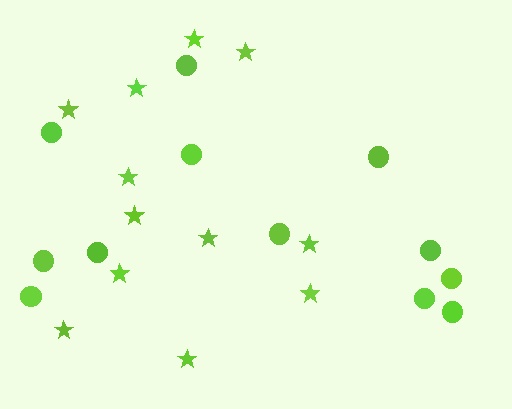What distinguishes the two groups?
There are 2 groups: one group of stars (12) and one group of circles (12).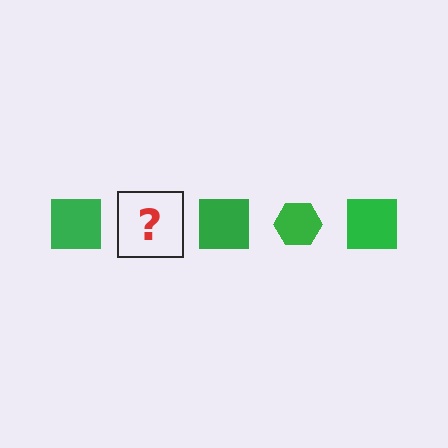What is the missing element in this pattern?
The missing element is a green hexagon.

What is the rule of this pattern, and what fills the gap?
The rule is that the pattern cycles through square, hexagon shapes in green. The gap should be filled with a green hexagon.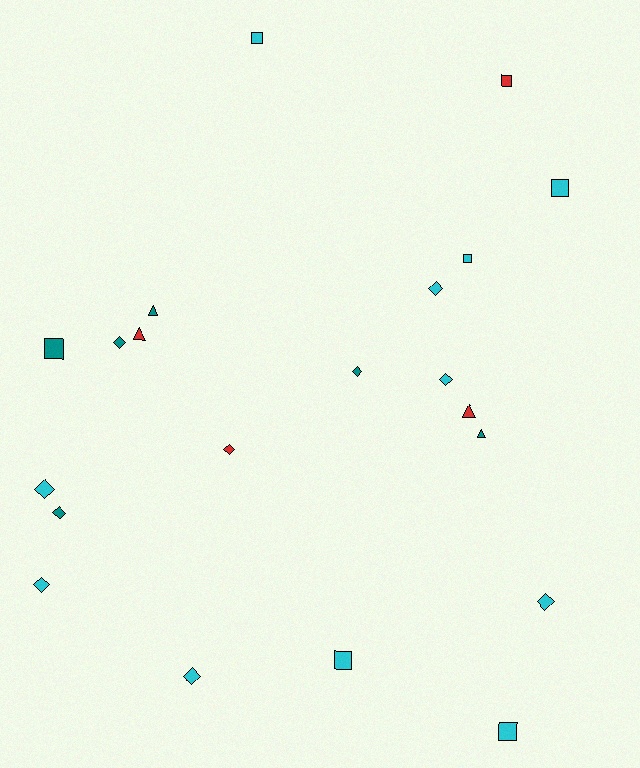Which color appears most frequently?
Cyan, with 11 objects.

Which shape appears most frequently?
Diamond, with 10 objects.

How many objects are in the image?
There are 21 objects.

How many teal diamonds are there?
There are 3 teal diamonds.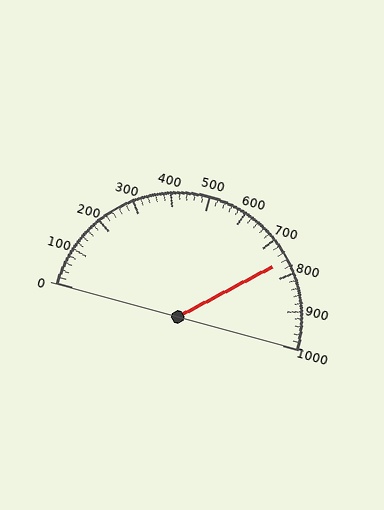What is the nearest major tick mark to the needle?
The nearest major tick mark is 800.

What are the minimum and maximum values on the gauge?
The gauge ranges from 0 to 1000.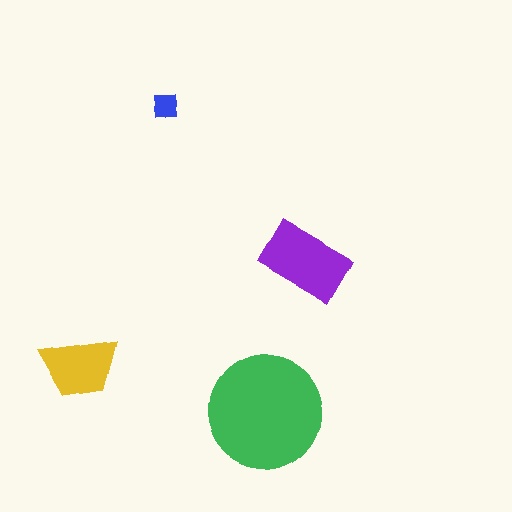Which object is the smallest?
The blue square.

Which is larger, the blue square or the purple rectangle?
The purple rectangle.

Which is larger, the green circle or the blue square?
The green circle.